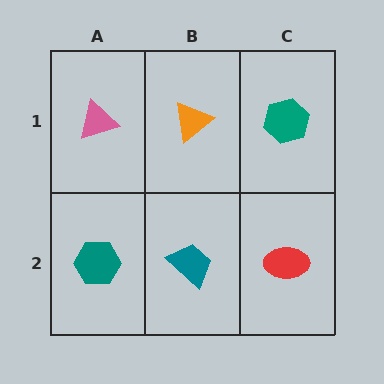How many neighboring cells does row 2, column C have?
2.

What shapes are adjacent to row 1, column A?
A teal hexagon (row 2, column A), an orange triangle (row 1, column B).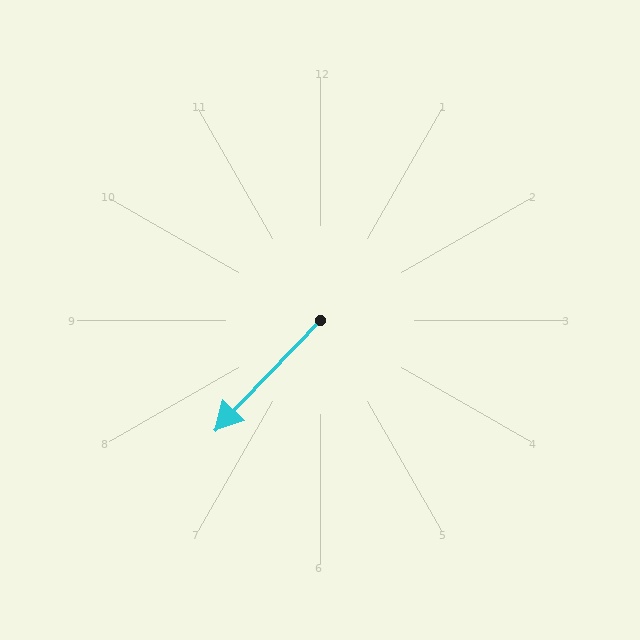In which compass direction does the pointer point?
Southwest.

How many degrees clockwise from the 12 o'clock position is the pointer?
Approximately 224 degrees.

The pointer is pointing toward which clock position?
Roughly 7 o'clock.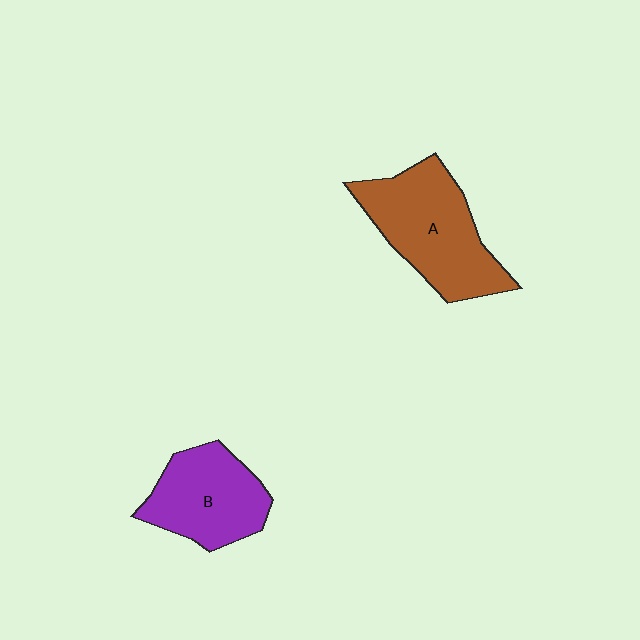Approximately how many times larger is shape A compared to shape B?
Approximately 1.3 times.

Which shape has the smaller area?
Shape B (purple).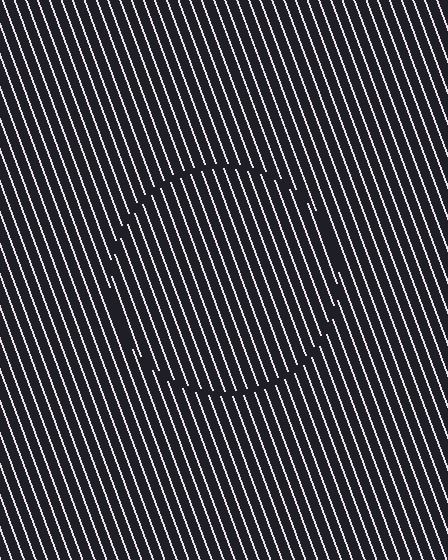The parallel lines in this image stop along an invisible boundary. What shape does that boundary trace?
An illusory circle. The interior of the shape contains the same grating, shifted by half a period — the contour is defined by the phase discontinuity where line-ends from the inner and outer gratings abut.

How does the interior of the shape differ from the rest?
The interior of the shape contains the same grating, shifted by half a period — the contour is defined by the phase discontinuity where line-ends from the inner and outer gratings abut.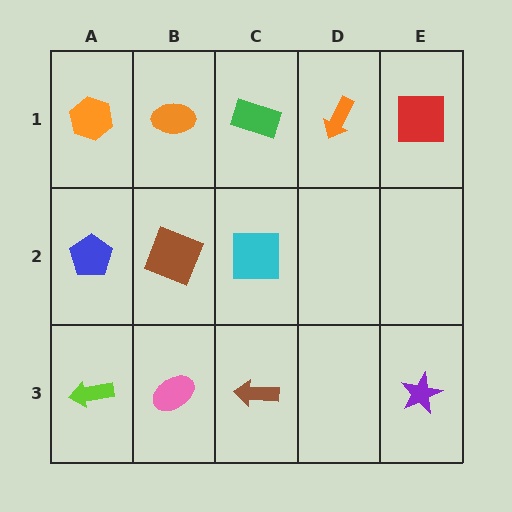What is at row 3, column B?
A pink ellipse.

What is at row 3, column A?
A lime arrow.